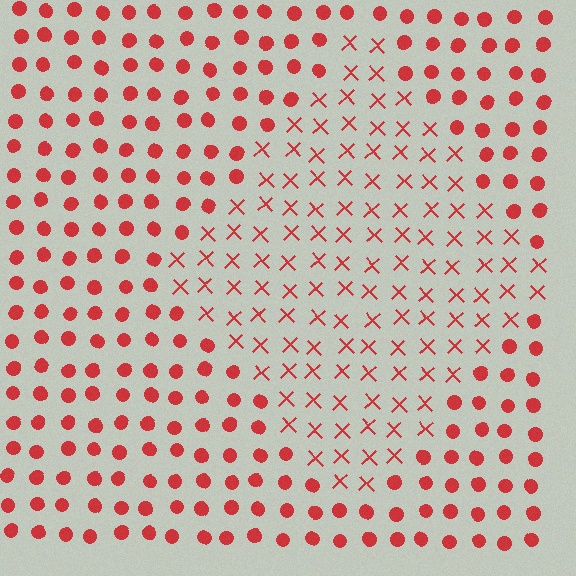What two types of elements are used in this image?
The image uses X marks inside the diamond region and circles outside it.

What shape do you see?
I see a diamond.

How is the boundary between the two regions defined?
The boundary is defined by a change in element shape: X marks inside vs. circles outside. All elements share the same color and spacing.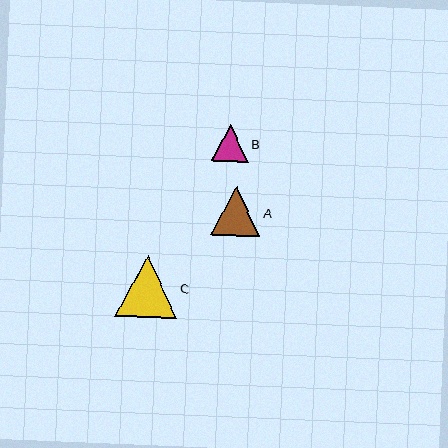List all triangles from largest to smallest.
From largest to smallest: C, A, B.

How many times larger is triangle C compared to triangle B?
Triangle C is approximately 1.7 times the size of triangle B.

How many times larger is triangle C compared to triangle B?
Triangle C is approximately 1.7 times the size of triangle B.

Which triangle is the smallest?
Triangle B is the smallest with a size of approximately 37 pixels.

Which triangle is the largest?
Triangle C is the largest with a size of approximately 62 pixels.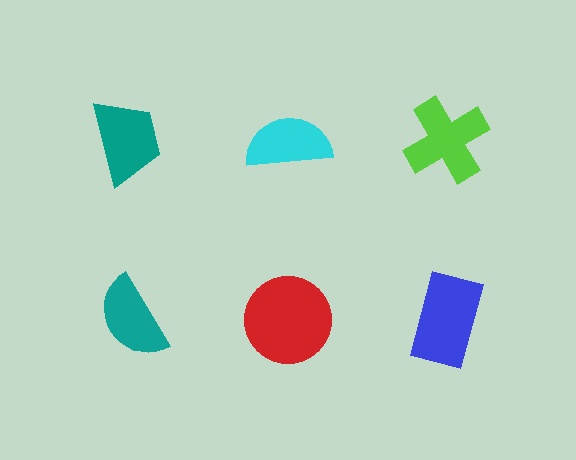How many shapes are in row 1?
3 shapes.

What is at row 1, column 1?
A teal trapezoid.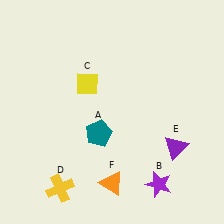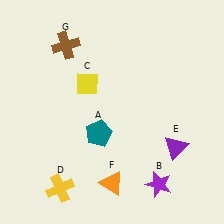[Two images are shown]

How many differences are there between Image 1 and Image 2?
There is 1 difference between the two images.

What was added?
A brown cross (G) was added in Image 2.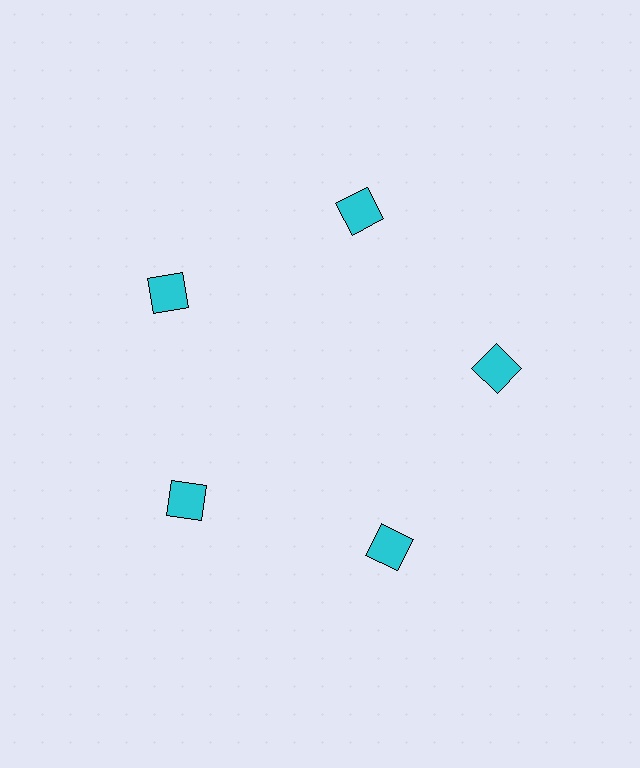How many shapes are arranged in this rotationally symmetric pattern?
There are 5 shapes, arranged in 5 groups of 1.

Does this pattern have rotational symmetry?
Yes, this pattern has 5-fold rotational symmetry. It looks the same after rotating 72 degrees around the center.